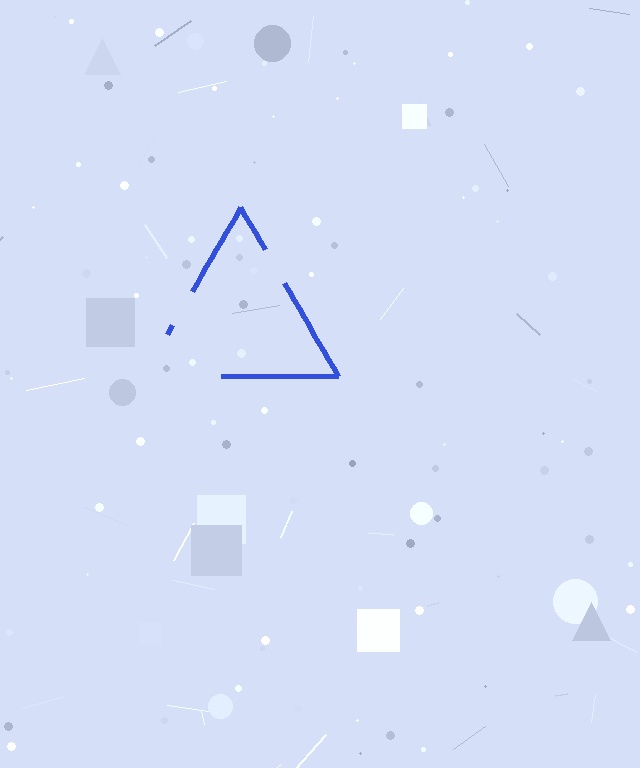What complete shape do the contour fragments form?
The contour fragments form a triangle.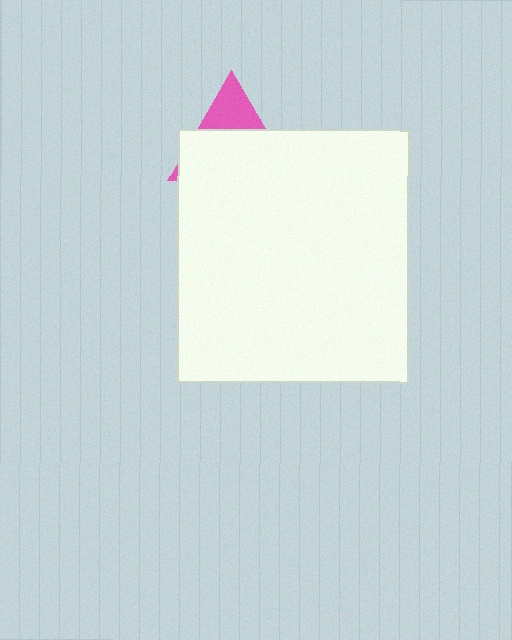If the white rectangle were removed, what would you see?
You would see the complete pink triangle.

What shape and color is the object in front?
The object in front is a white rectangle.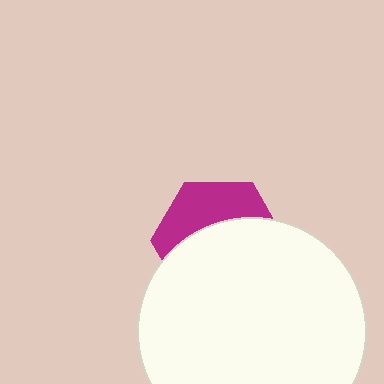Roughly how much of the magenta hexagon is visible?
A small part of it is visible (roughly 38%).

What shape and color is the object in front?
The object in front is a white circle.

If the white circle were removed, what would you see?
You would see the complete magenta hexagon.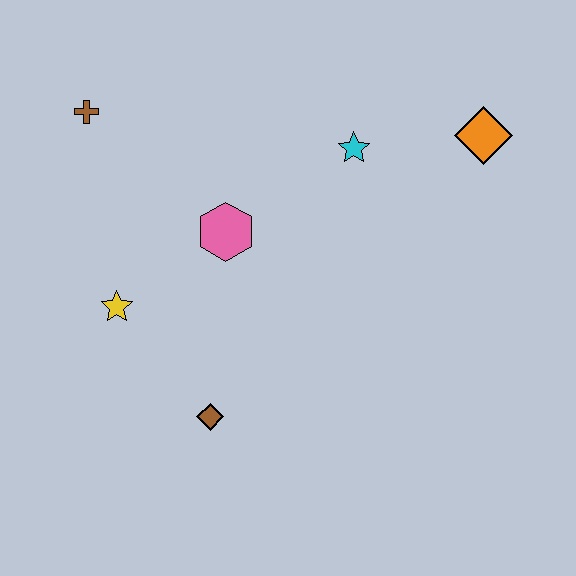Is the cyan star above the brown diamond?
Yes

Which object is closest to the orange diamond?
The cyan star is closest to the orange diamond.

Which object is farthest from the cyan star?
The brown diamond is farthest from the cyan star.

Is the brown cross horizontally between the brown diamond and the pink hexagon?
No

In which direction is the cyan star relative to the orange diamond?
The cyan star is to the left of the orange diamond.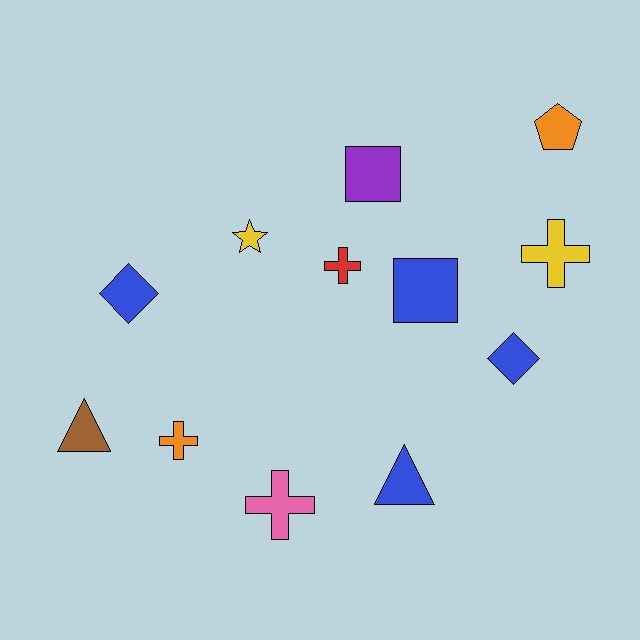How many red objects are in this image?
There is 1 red object.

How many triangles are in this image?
There are 2 triangles.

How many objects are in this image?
There are 12 objects.